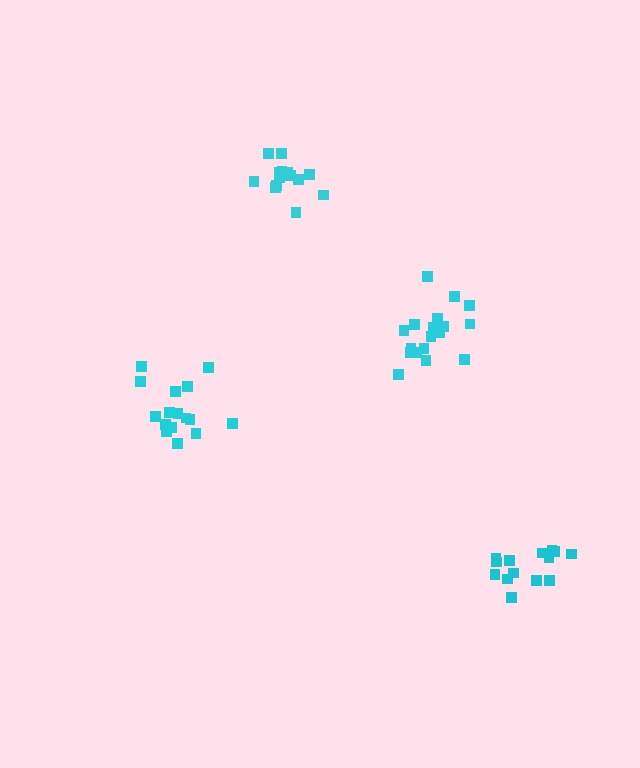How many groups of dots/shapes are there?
There are 4 groups.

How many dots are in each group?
Group 1: 14 dots, Group 2: 16 dots, Group 3: 19 dots, Group 4: 14 dots (63 total).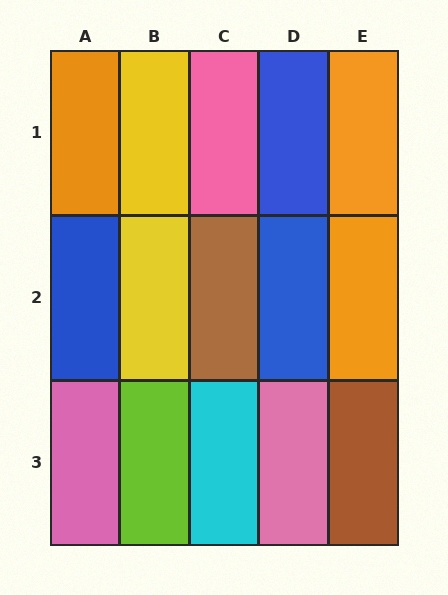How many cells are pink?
3 cells are pink.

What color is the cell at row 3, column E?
Brown.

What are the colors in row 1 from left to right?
Orange, yellow, pink, blue, orange.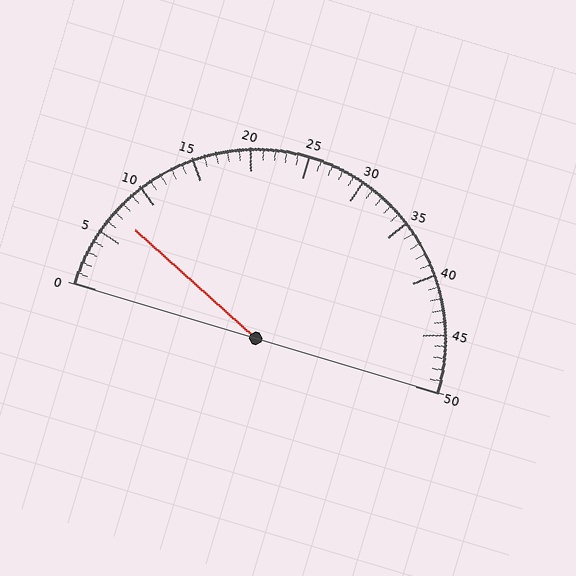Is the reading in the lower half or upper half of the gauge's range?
The reading is in the lower half of the range (0 to 50).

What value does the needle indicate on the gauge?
The needle indicates approximately 7.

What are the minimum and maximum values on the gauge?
The gauge ranges from 0 to 50.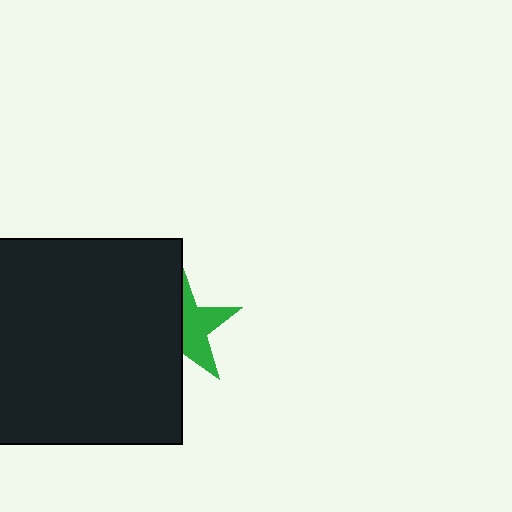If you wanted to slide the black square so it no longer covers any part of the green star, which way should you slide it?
Slide it left — that is the most direct way to separate the two shapes.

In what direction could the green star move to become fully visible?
The green star could move right. That would shift it out from behind the black square entirely.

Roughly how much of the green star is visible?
About half of it is visible (roughly 47%).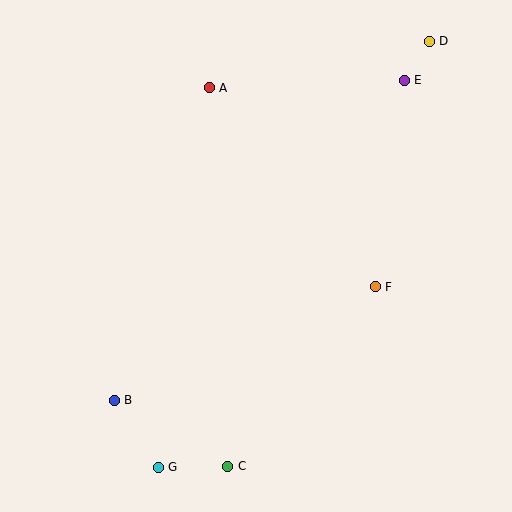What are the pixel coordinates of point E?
Point E is at (404, 80).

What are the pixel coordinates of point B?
Point B is at (114, 400).